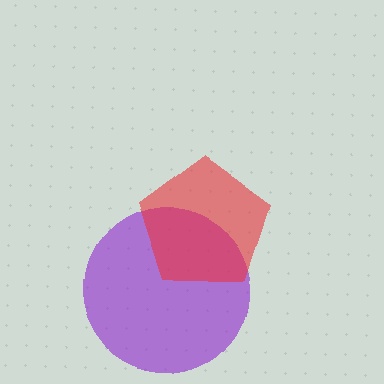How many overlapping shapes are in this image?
There are 2 overlapping shapes in the image.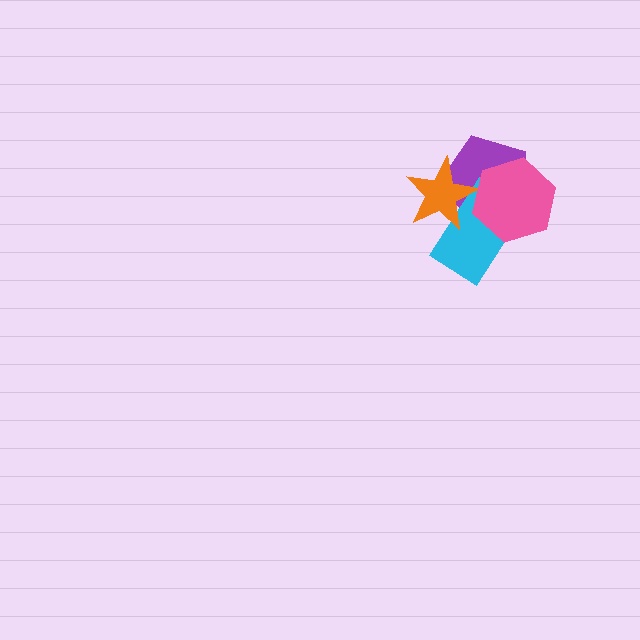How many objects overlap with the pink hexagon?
3 objects overlap with the pink hexagon.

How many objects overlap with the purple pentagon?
3 objects overlap with the purple pentagon.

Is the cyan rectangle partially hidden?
Yes, it is partially covered by another shape.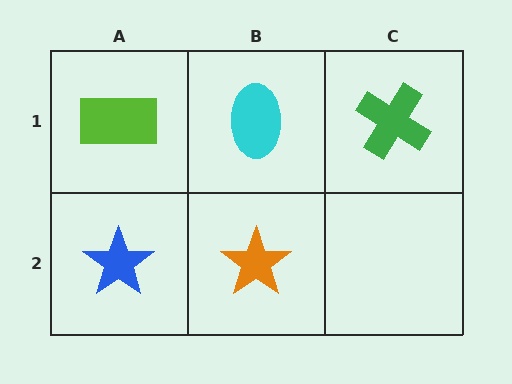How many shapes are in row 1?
3 shapes.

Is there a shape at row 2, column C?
No, that cell is empty.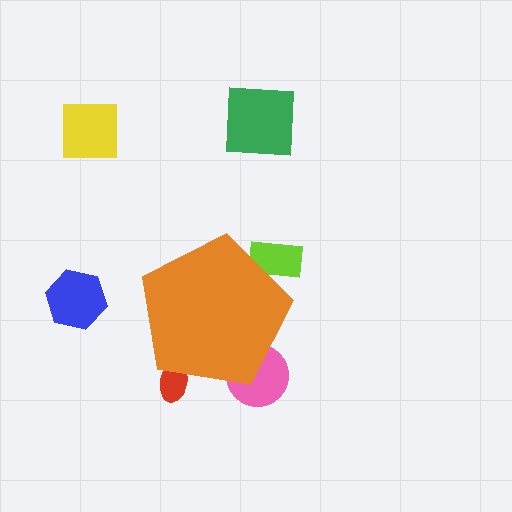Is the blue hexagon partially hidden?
No, the blue hexagon is fully visible.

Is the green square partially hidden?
No, the green square is fully visible.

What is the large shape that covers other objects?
An orange pentagon.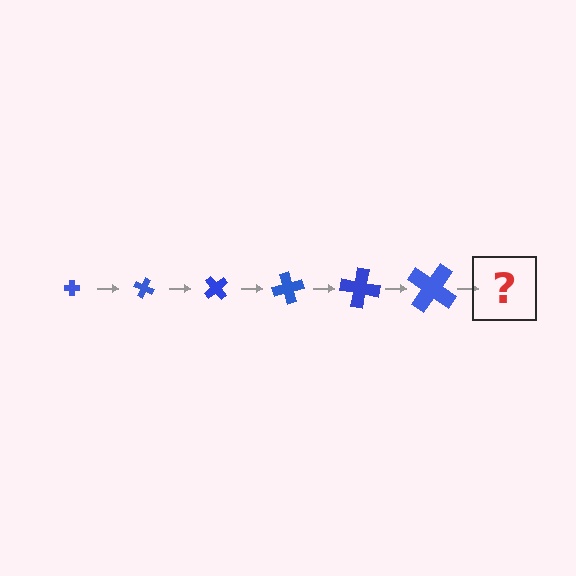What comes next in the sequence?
The next element should be a cross, larger than the previous one and rotated 150 degrees from the start.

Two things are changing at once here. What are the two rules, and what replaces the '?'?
The two rules are that the cross grows larger each step and it rotates 25 degrees each step. The '?' should be a cross, larger than the previous one and rotated 150 degrees from the start.